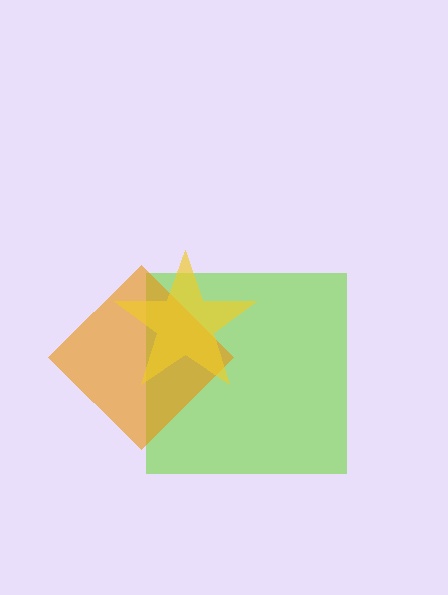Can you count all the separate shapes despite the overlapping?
Yes, there are 3 separate shapes.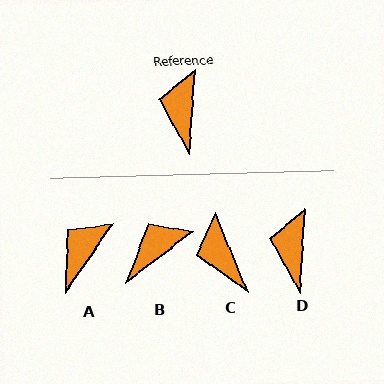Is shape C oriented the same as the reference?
No, it is off by about 26 degrees.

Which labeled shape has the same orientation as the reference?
D.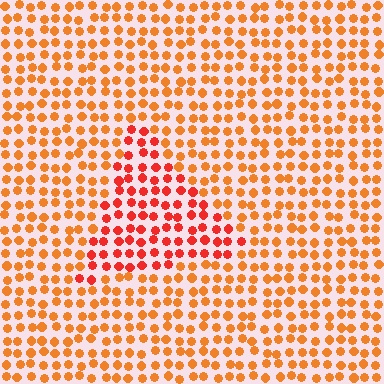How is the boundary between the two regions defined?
The boundary is defined purely by a slight shift in hue (about 27 degrees). Spacing, size, and orientation are identical on both sides.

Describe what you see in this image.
The image is filled with small orange elements in a uniform arrangement. A triangle-shaped region is visible where the elements are tinted to a slightly different hue, forming a subtle color boundary.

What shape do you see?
I see a triangle.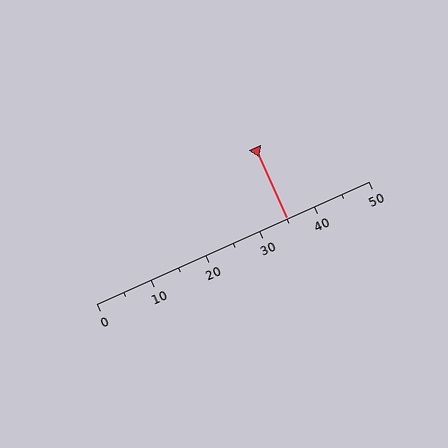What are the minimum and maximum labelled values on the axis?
The axis runs from 0 to 50.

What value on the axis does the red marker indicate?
The marker indicates approximately 35.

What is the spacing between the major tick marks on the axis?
The major ticks are spaced 10 apart.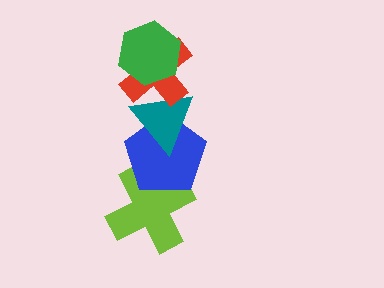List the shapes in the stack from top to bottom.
From top to bottom: the green hexagon, the red cross, the teal triangle, the blue pentagon, the lime cross.